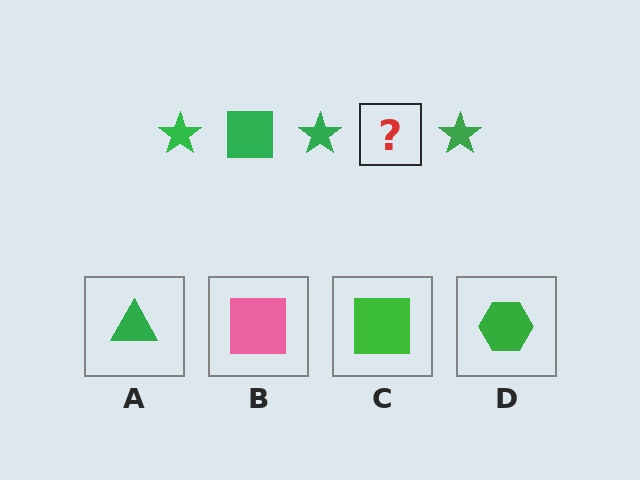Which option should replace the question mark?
Option C.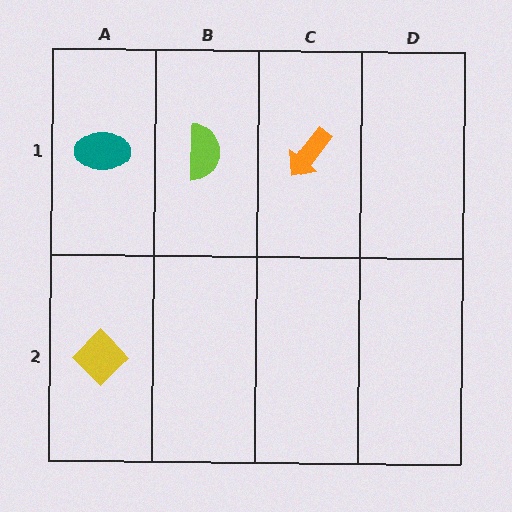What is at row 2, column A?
A yellow diamond.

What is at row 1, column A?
A teal ellipse.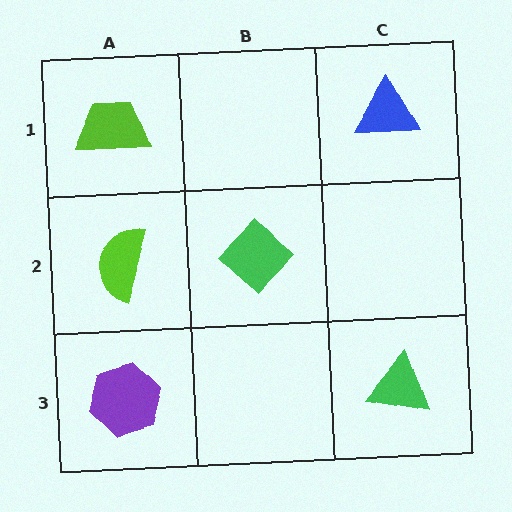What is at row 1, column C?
A blue triangle.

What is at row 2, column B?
A green diamond.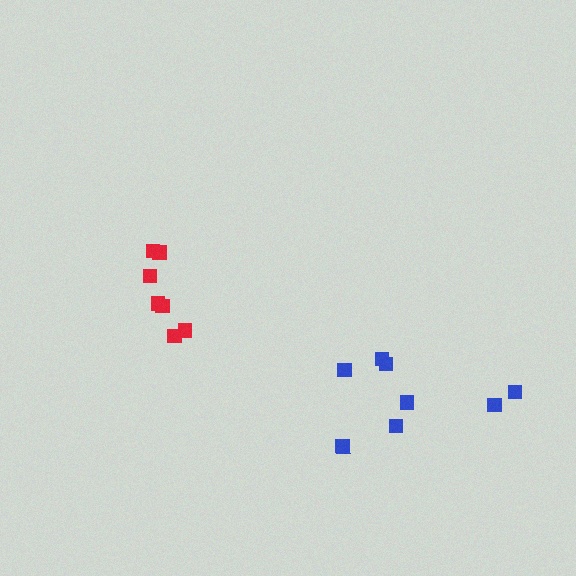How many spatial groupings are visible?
There are 2 spatial groupings.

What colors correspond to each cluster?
The clusters are colored: red, blue.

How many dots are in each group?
Group 1: 7 dots, Group 2: 8 dots (15 total).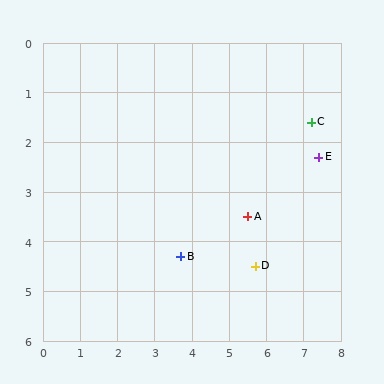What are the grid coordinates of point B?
Point B is at approximately (3.7, 4.3).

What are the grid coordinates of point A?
Point A is at approximately (5.5, 3.5).